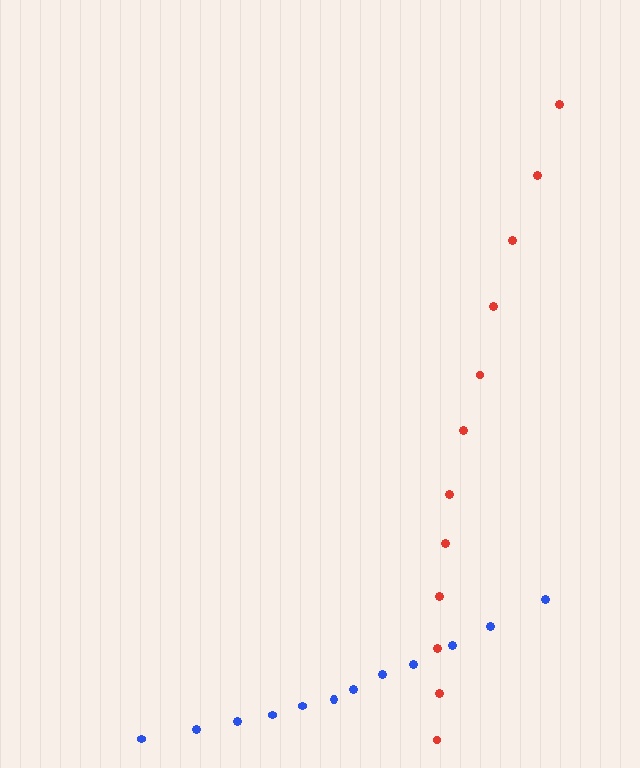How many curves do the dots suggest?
There are 2 distinct paths.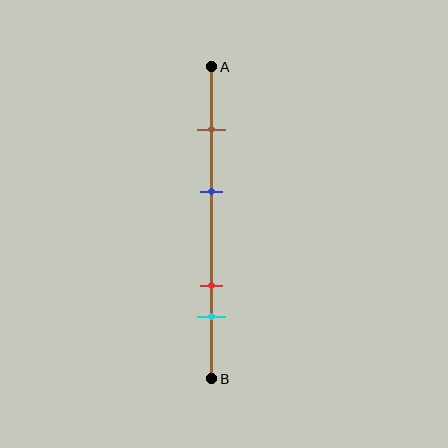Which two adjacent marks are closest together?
The red and cyan marks are the closest adjacent pair.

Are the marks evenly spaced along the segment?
No, the marks are not evenly spaced.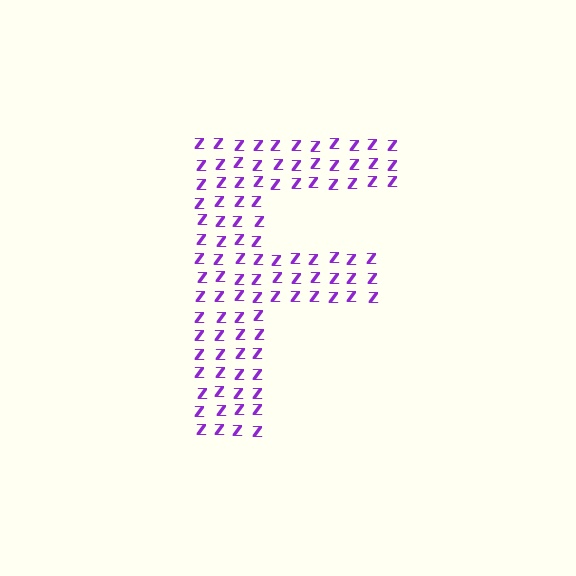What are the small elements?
The small elements are letter Z's.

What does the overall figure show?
The overall figure shows the letter F.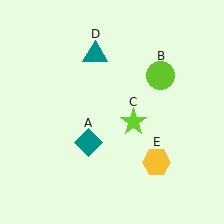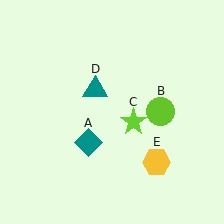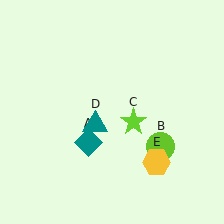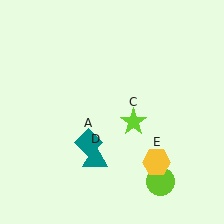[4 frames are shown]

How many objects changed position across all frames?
2 objects changed position: lime circle (object B), teal triangle (object D).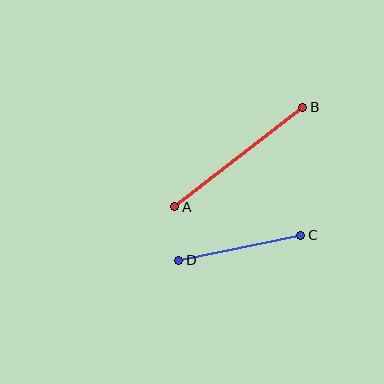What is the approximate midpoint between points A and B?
The midpoint is at approximately (239, 157) pixels.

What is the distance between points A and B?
The distance is approximately 162 pixels.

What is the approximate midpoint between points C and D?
The midpoint is at approximately (240, 248) pixels.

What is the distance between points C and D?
The distance is approximately 125 pixels.